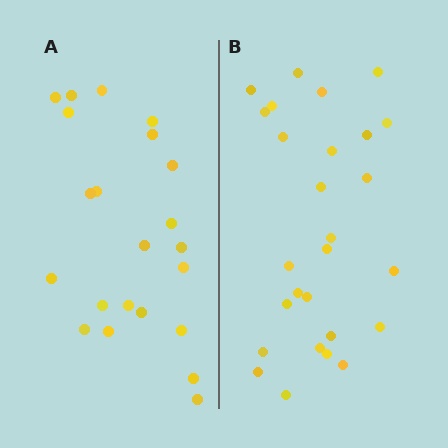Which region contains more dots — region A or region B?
Region B (the right region) has more dots.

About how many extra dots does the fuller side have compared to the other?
Region B has about 5 more dots than region A.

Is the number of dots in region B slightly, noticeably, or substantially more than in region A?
Region B has only slightly more — the two regions are fairly close. The ratio is roughly 1.2 to 1.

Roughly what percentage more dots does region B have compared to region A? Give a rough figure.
About 25% more.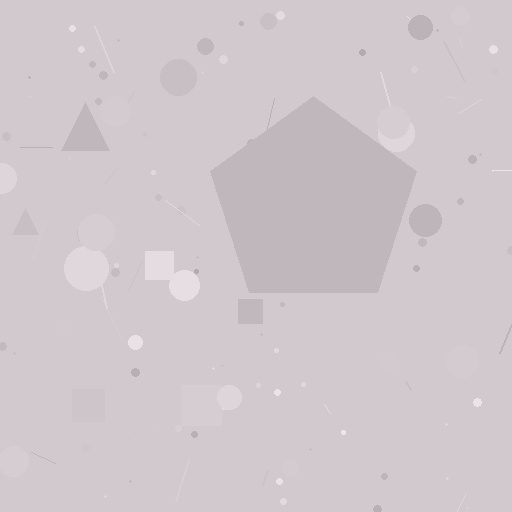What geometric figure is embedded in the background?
A pentagon is embedded in the background.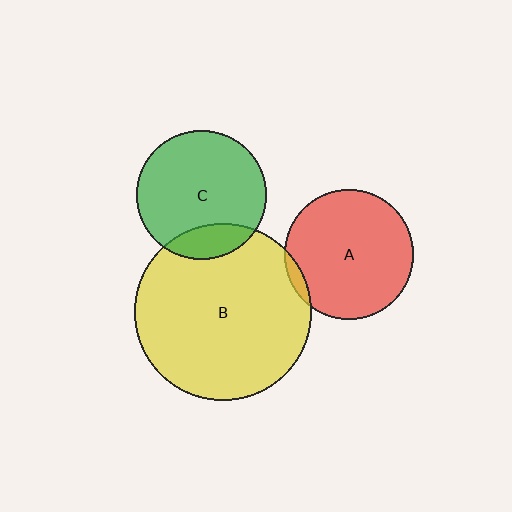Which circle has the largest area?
Circle B (yellow).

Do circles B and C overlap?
Yes.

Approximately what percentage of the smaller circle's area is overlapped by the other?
Approximately 15%.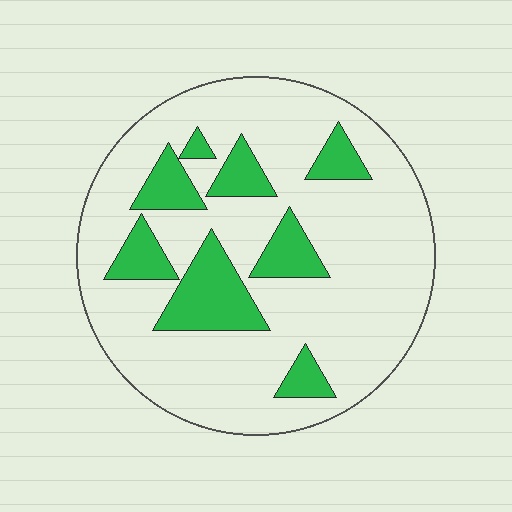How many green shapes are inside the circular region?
8.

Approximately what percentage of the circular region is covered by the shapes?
Approximately 20%.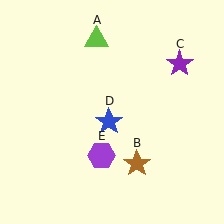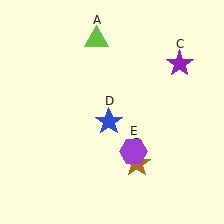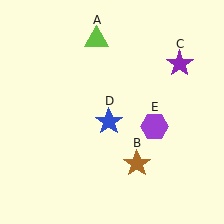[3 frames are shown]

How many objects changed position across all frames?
1 object changed position: purple hexagon (object E).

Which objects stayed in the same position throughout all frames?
Lime triangle (object A) and brown star (object B) and purple star (object C) and blue star (object D) remained stationary.